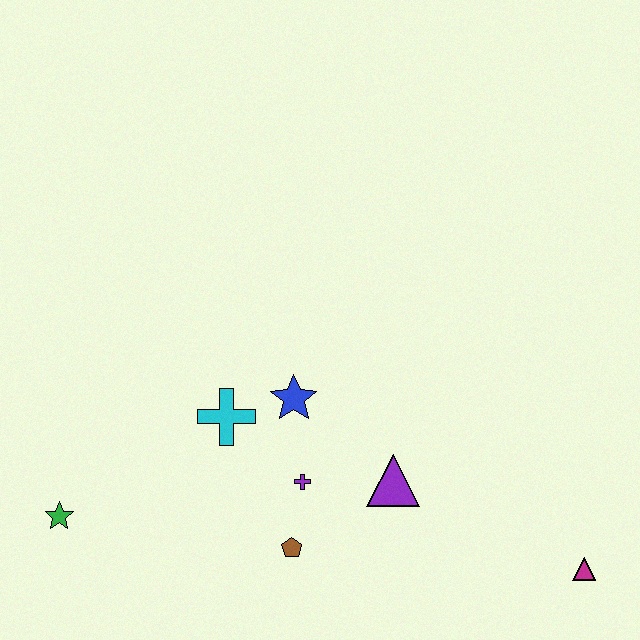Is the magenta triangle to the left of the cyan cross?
No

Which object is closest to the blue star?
The cyan cross is closest to the blue star.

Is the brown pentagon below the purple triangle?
Yes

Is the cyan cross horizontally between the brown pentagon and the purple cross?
No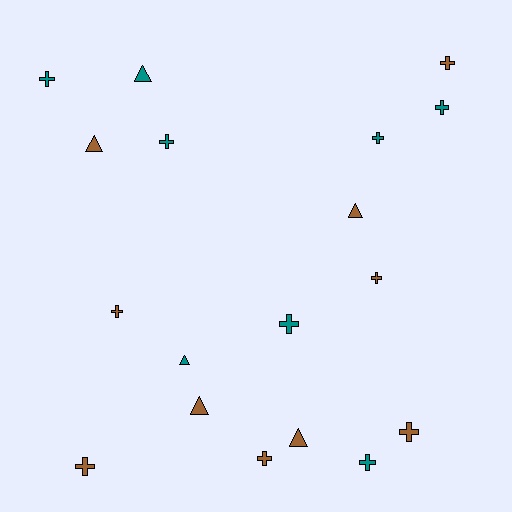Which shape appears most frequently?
Cross, with 12 objects.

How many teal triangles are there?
There are 2 teal triangles.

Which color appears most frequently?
Brown, with 10 objects.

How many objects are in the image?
There are 18 objects.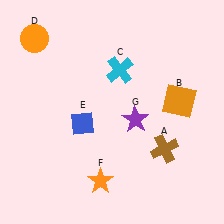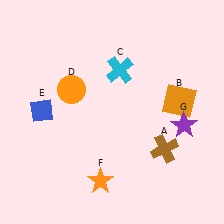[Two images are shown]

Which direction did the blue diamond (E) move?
The blue diamond (E) moved left.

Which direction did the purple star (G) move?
The purple star (G) moved right.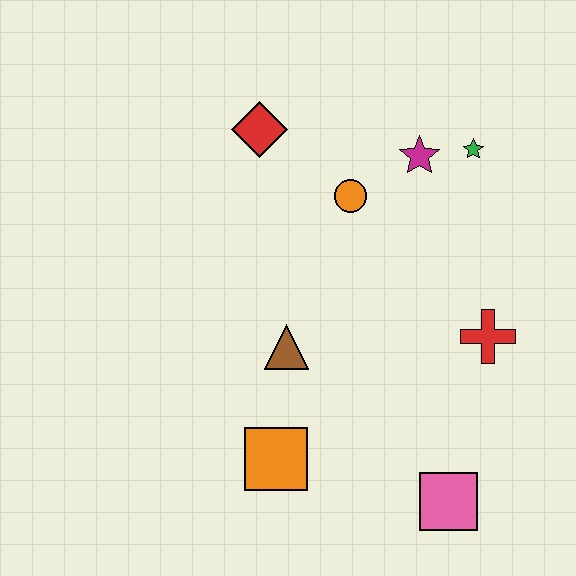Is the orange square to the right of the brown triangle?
No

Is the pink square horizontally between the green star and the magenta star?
Yes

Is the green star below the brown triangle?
No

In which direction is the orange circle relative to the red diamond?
The orange circle is to the right of the red diamond.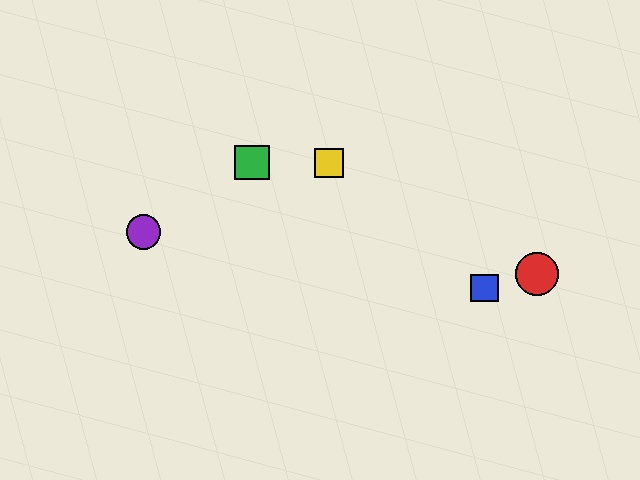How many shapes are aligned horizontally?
2 shapes (the green square, the yellow square) are aligned horizontally.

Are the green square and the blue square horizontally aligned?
No, the green square is at y≈163 and the blue square is at y≈288.